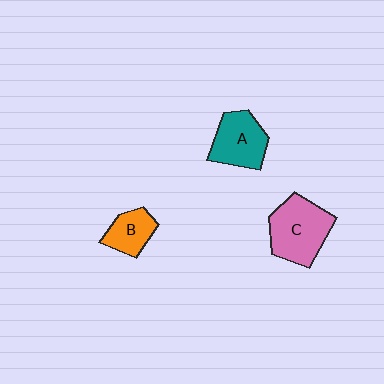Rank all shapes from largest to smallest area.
From largest to smallest: C (pink), A (teal), B (orange).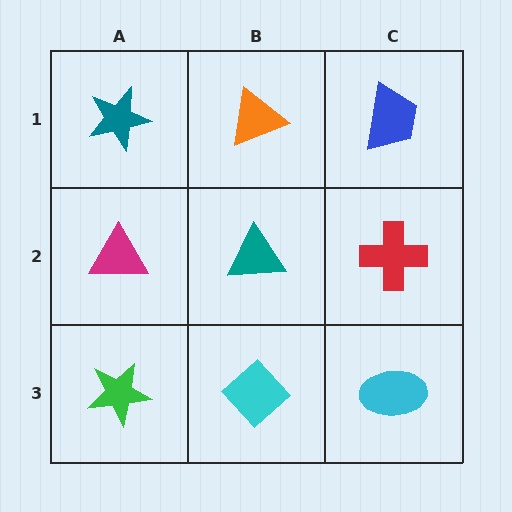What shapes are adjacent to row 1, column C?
A red cross (row 2, column C), an orange triangle (row 1, column B).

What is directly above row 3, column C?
A red cross.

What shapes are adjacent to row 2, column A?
A teal star (row 1, column A), a green star (row 3, column A), a teal triangle (row 2, column B).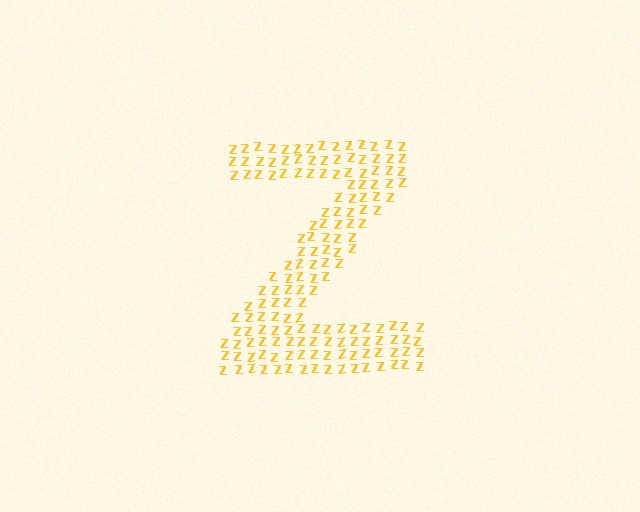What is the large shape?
The large shape is the letter Z.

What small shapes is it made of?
It is made of small letter Z's.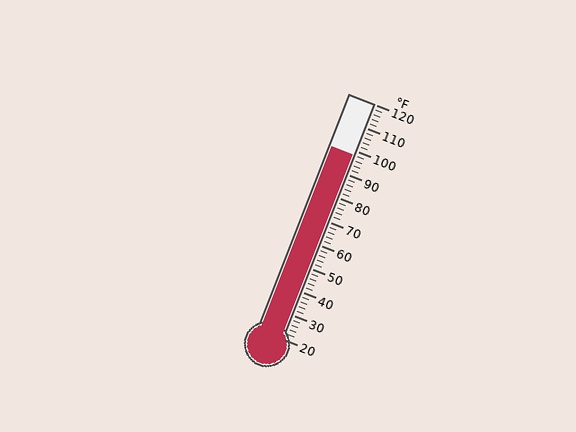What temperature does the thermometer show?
The thermometer shows approximately 98°F.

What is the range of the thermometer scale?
The thermometer scale ranges from 20°F to 120°F.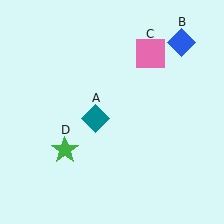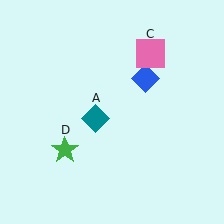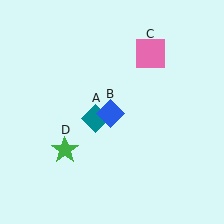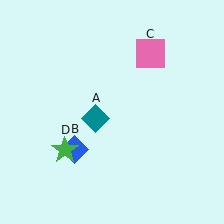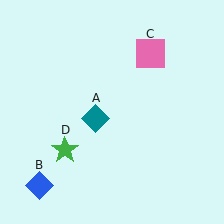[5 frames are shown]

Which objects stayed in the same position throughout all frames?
Teal diamond (object A) and pink square (object C) and green star (object D) remained stationary.